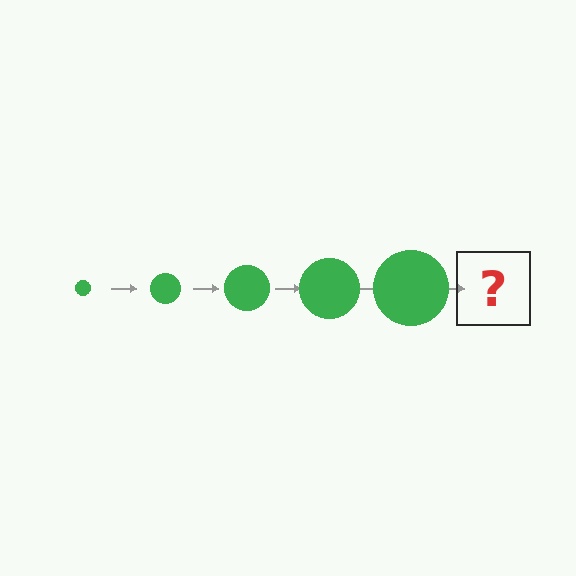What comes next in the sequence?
The next element should be a green circle, larger than the previous one.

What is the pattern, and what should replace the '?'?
The pattern is that the circle gets progressively larger each step. The '?' should be a green circle, larger than the previous one.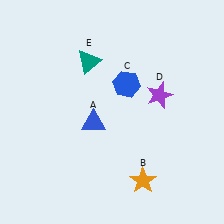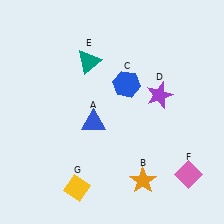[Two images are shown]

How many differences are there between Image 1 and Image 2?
There are 2 differences between the two images.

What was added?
A pink diamond (F), a yellow diamond (G) were added in Image 2.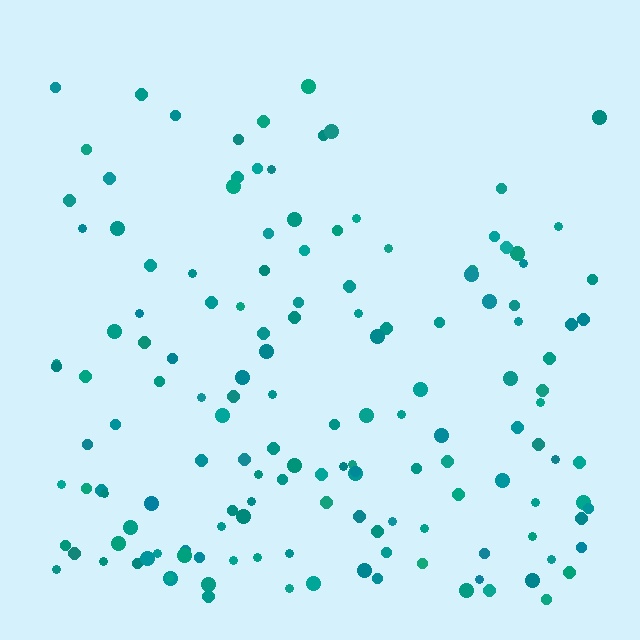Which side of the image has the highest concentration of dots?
The bottom.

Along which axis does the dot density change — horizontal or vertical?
Vertical.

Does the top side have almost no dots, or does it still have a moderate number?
Still a moderate number, just noticeably fewer than the bottom.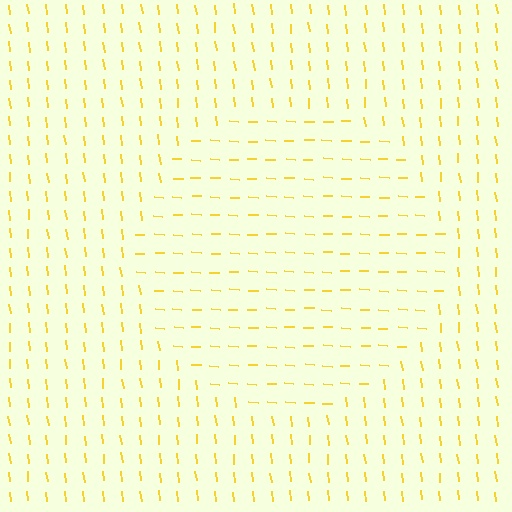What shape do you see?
I see a circle.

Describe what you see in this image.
The image is filled with small yellow line segments. A circle region in the image has lines oriented differently from the surrounding lines, creating a visible texture boundary.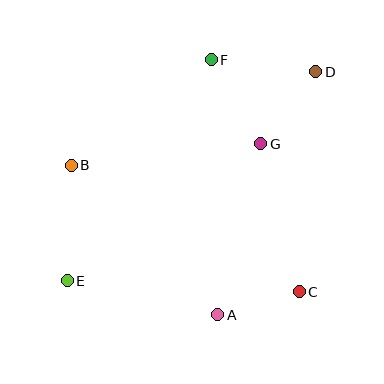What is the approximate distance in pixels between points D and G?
The distance between D and G is approximately 90 pixels.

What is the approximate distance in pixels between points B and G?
The distance between B and G is approximately 190 pixels.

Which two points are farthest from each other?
Points D and E are farthest from each other.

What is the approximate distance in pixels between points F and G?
The distance between F and G is approximately 97 pixels.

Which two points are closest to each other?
Points A and C are closest to each other.